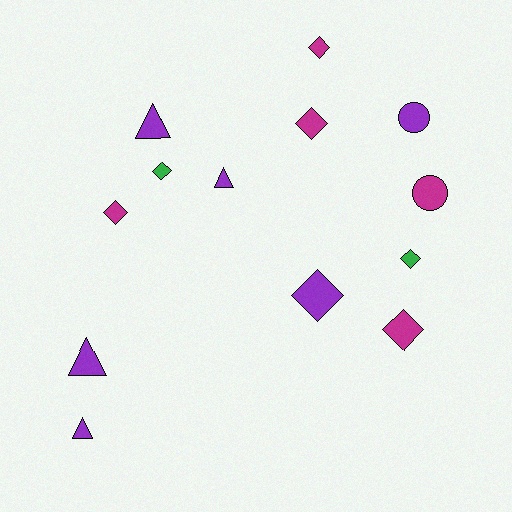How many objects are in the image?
There are 13 objects.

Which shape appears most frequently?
Diamond, with 7 objects.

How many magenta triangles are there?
There are no magenta triangles.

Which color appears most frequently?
Purple, with 6 objects.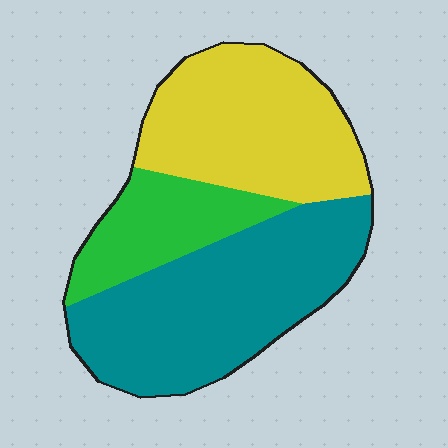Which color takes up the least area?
Green, at roughly 20%.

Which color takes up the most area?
Teal, at roughly 45%.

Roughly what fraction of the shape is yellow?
Yellow takes up between a quarter and a half of the shape.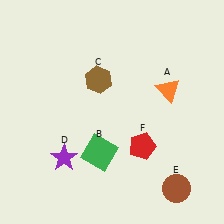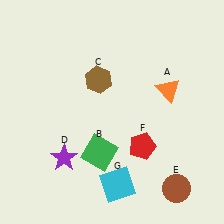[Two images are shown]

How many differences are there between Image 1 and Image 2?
There is 1 difference between the two images.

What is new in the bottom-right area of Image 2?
A cyan square (G) was added in the bottom-right area of Image 2.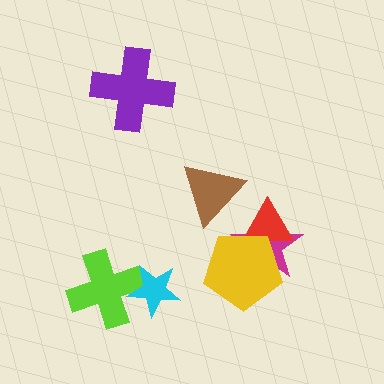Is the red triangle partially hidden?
Yes, it is partially covered by another shape.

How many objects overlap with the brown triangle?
0 objects overlap with the brown triangle.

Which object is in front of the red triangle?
The yellow pentagon is in front of the red triangle.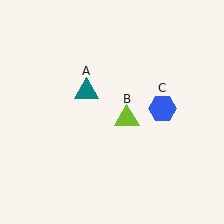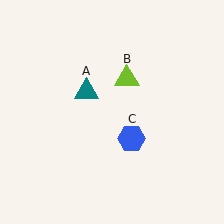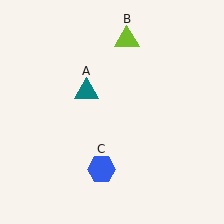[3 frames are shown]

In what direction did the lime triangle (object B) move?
The lime triangle (object B) moved up.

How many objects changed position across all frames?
2 objects changed position: lime triangle (object B), blue hexagon (object C).